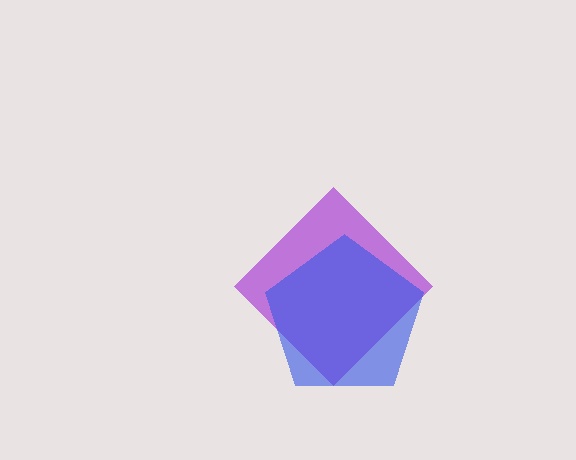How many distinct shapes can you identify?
There are 2 distinct shapes: a purple diamond, a blue pentagon.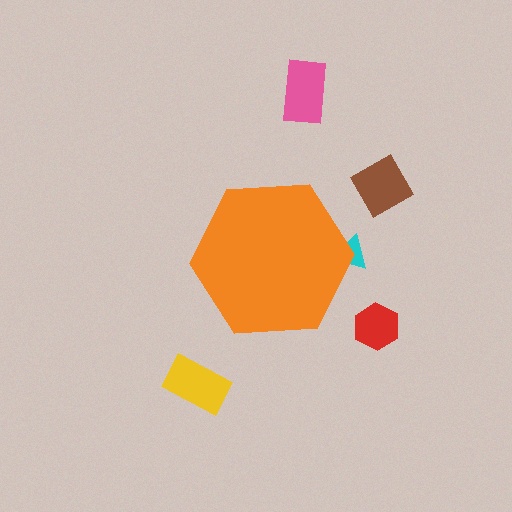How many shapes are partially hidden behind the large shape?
1 shape is partially hidden.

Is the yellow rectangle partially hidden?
No, the yellow rectangle is fully visible.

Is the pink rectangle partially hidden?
No, the pink rectangle is fully visible.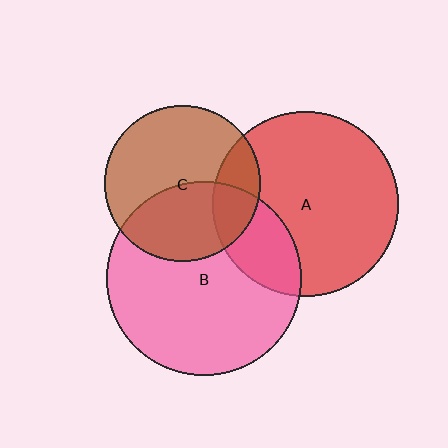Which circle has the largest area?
Circle B (pink).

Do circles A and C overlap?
Yes.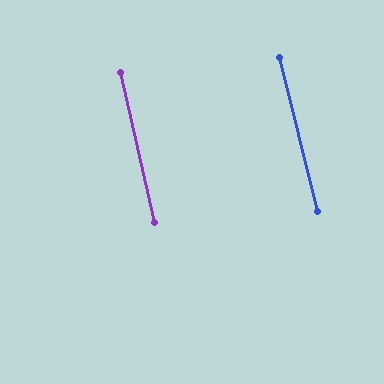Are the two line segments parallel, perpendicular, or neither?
Parallel — their directions differ by only 1.1°.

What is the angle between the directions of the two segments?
Approximately 1 degree.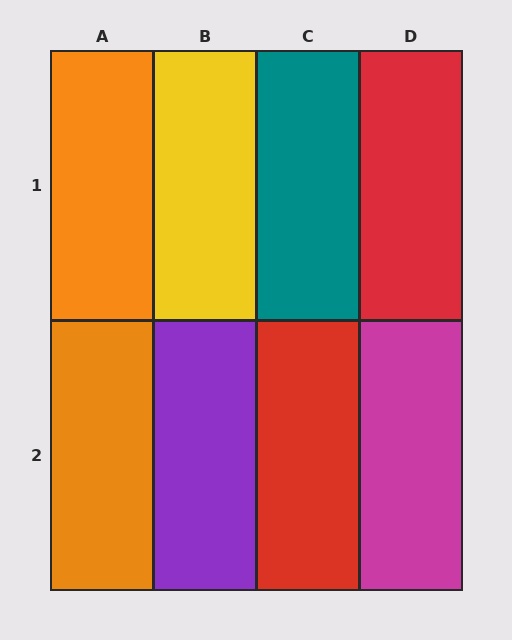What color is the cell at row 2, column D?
Magenta.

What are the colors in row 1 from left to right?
Orange, yellow, teal, red.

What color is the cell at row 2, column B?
Purple.